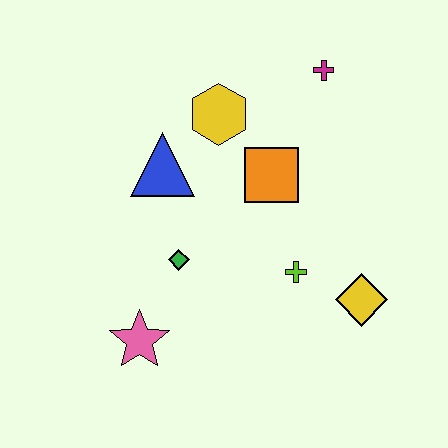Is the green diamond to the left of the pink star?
No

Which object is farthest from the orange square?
The pink star is farthest from the orange square.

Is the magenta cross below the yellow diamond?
No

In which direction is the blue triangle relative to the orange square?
The blue triangle is to the left of the orange square.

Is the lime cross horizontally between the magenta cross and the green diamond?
Yes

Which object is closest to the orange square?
The yellow hexagon is closest to the orange square.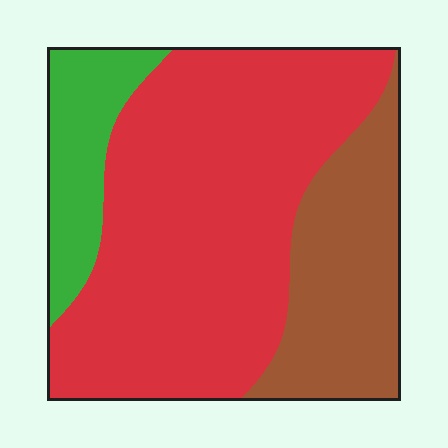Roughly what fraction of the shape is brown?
Brown takes up about one quarter (1/4) of the shape.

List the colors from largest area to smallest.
From largest to smallest: red, brown, green.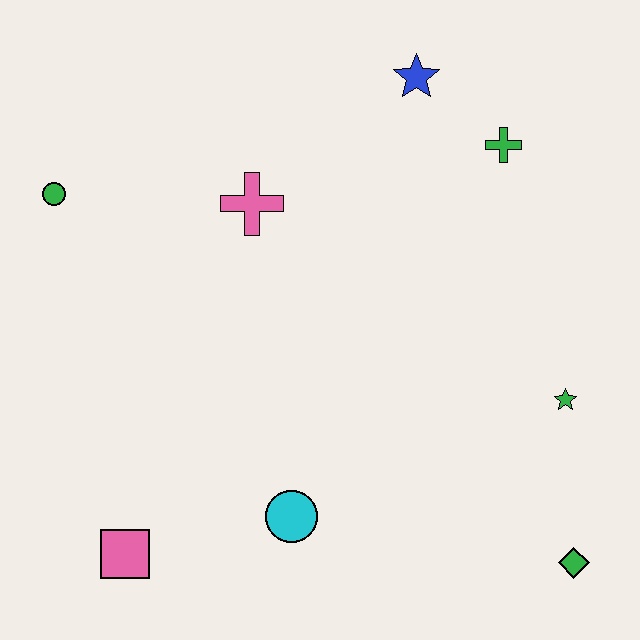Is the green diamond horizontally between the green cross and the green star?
No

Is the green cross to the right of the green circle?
Yes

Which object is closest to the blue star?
The green cross is closest to the blue star.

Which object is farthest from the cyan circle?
The blue star is farthest from the cyan circle.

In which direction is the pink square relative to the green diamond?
The pink square is to the left of the green diamond.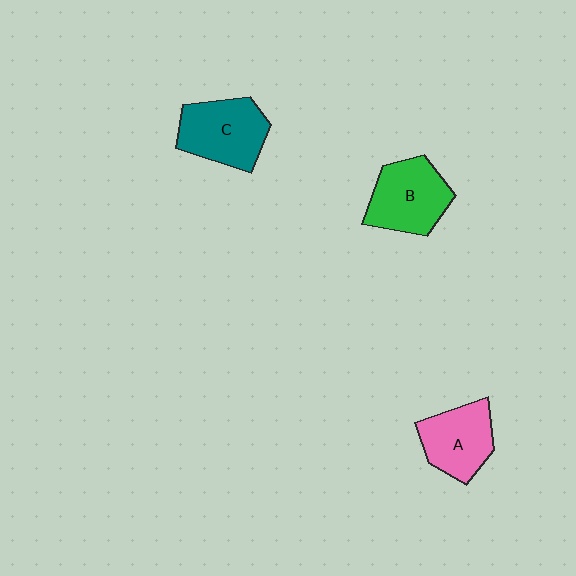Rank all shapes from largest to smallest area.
From largest to smallest: C (teal), B (green), A (pink).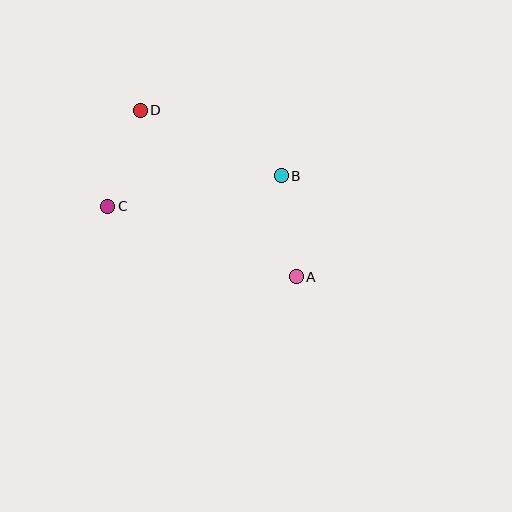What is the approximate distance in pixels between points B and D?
The distance between B and D is approximately 155 pixels.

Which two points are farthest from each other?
Points A and D are farthest from each other.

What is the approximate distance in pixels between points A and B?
The distance between A and B is approximately 102 pixels.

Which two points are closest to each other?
Points C and D are closest to each other.